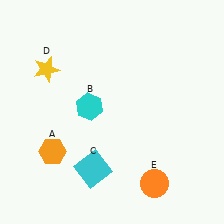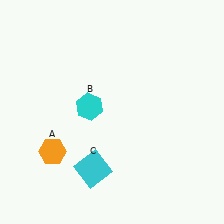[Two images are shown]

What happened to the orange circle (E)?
The orange circle (E) was removed in Image 2. It was in the bottom-right area of Image 1.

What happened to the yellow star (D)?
The yellow star (D) was removed in Image 2. It was in the top-left area of Image 1.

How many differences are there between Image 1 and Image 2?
There are 2 differences between the two images.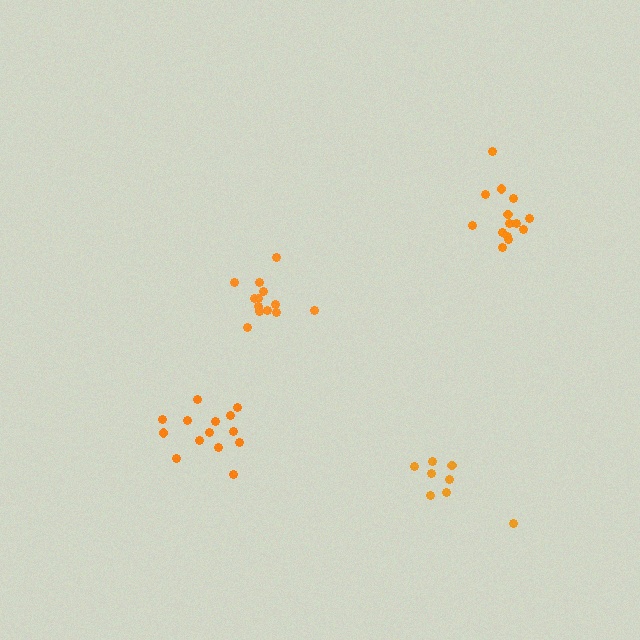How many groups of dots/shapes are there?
There are 4 groups.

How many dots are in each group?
Group 1: 13 dots, Group 2: 9 dots, Group 3: 14 dots, Group 4: 14 dots (50 total).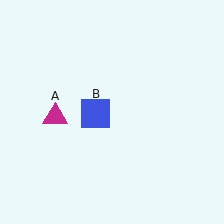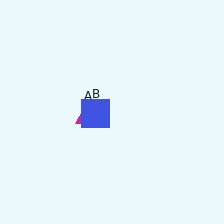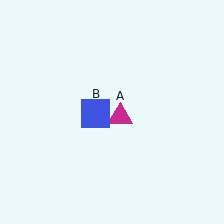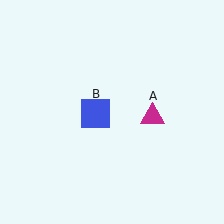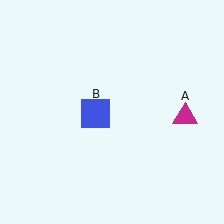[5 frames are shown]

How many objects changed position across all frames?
1 object changed position: magenta triangle (object A).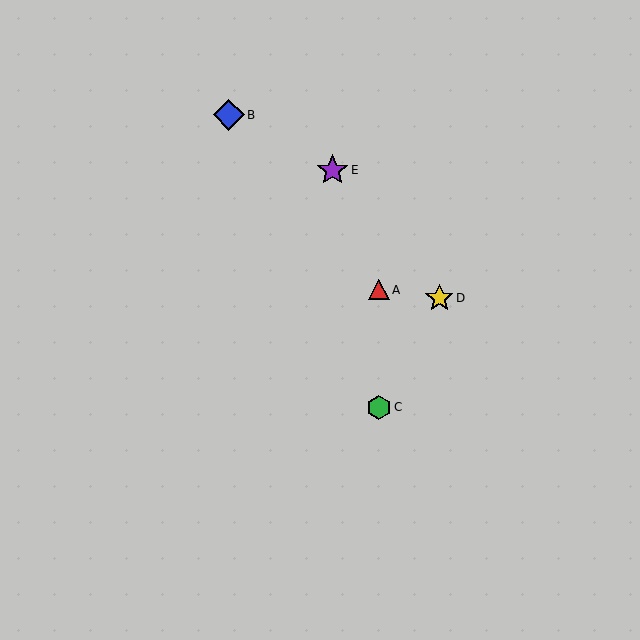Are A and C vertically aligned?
Yes, both are at x≈379.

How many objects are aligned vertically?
2 objects (A, C) are aligned vertically.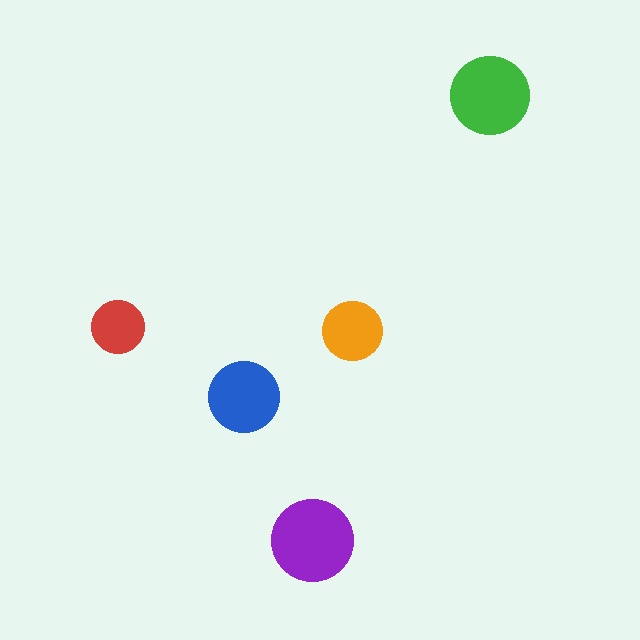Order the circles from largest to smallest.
the purple one, the green one, the blue one, the orange one, the red one.